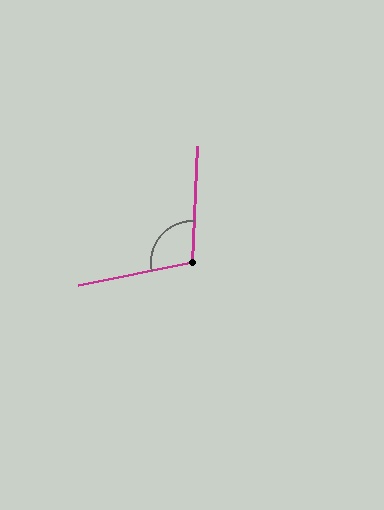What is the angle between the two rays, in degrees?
Approximately 104 degrees.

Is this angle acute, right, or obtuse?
It is obtuse.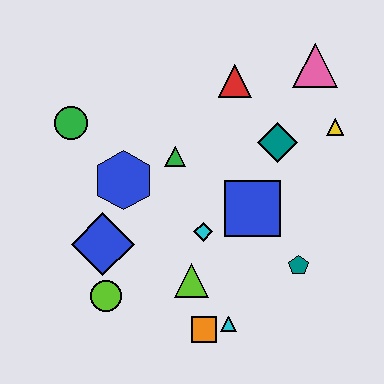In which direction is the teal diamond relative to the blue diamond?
The teal diamond is to the right of the blue diamond.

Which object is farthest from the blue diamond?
The pink triangle is farthest from the blue diamond.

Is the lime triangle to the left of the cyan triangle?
Yes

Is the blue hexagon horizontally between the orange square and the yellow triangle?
No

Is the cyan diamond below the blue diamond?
No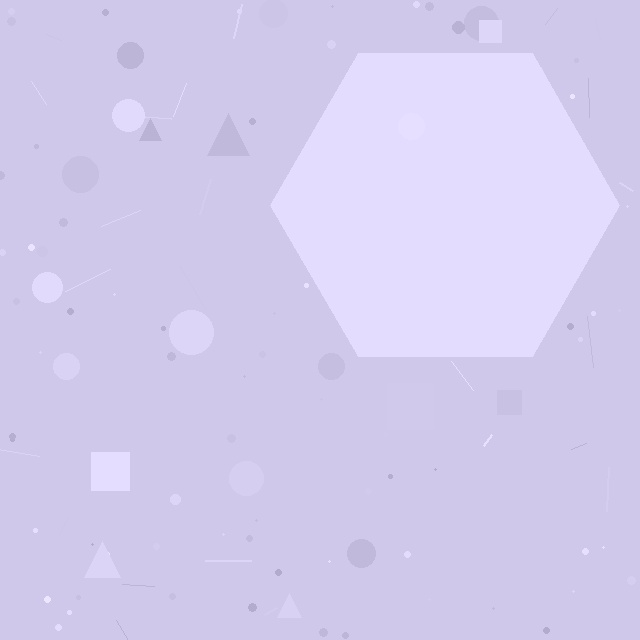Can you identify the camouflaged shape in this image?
The camouflaged shape is a hexagon.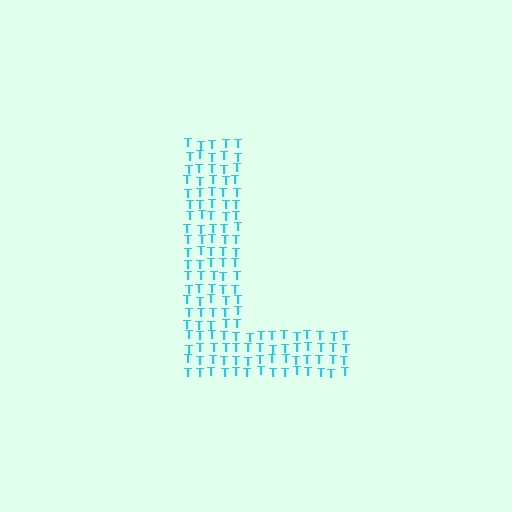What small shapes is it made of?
It is made of small letter T's.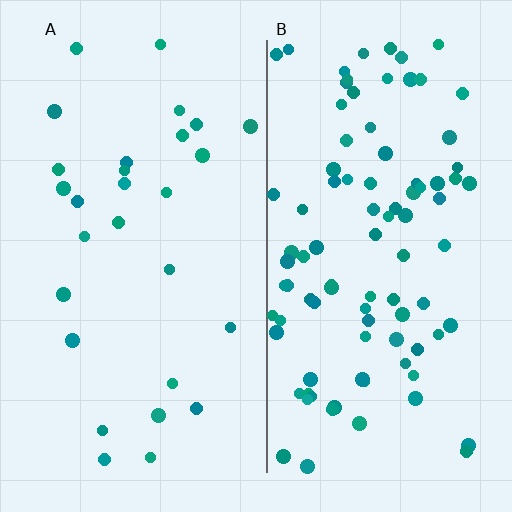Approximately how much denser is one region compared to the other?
Approximately 3.3× — region B over region A.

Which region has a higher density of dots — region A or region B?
B (the right).